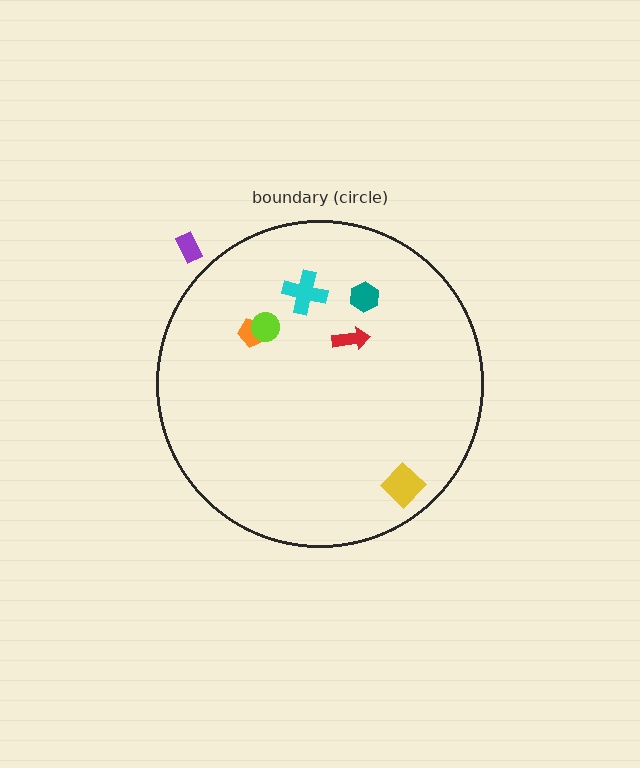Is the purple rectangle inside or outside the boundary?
Outside.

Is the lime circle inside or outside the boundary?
Inside.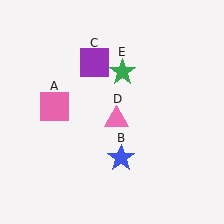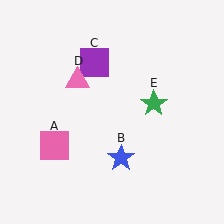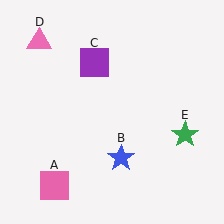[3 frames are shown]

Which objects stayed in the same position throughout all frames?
Blue star (object B) and purple square (object C) remained stationary.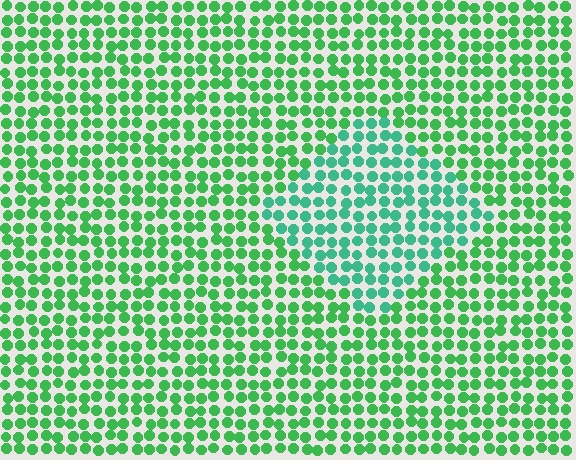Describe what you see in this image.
The image is filled with small green elements in a uniform arrangement. A diamond-shaped region is visible where the elements are tinted to a slightly different hue, forming a subtle color boundary.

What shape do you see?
I see a diamond.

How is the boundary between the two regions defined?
The boundary is defined purely by a slight shift in hue (about 28 degrees). Spacing, size, and orientation are identical on both sides.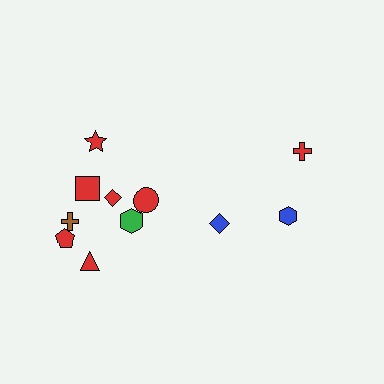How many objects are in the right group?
There are 3 objects.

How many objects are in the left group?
There are 8 objects.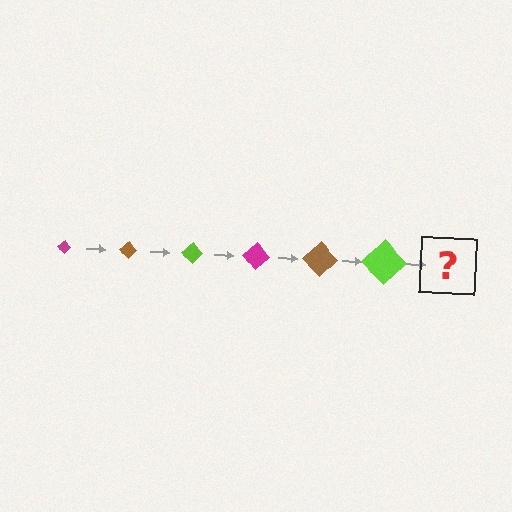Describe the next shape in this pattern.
It should be a magenta diamond, larger than the previous one.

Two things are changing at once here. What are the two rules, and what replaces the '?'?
The two rules are that the diamond grows larger each step and the color cycles through magenta, brown, and lime. The '?' should be a magenta diamond, larger than the previous one.